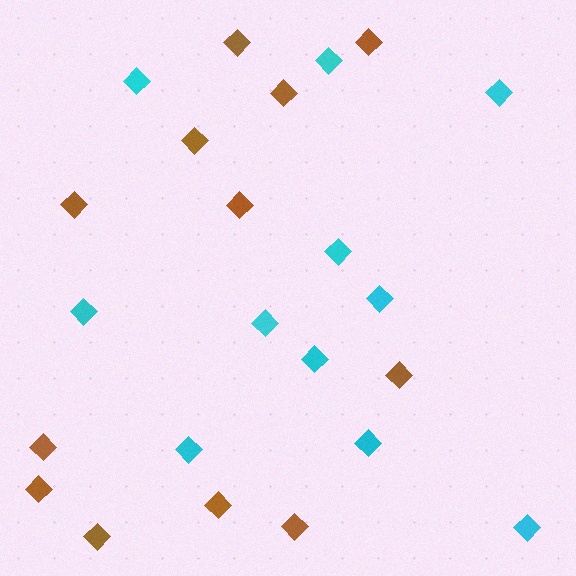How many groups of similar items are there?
There are 2 groups: one group of cyan diamonds (11) and one group of brown diamonds (12).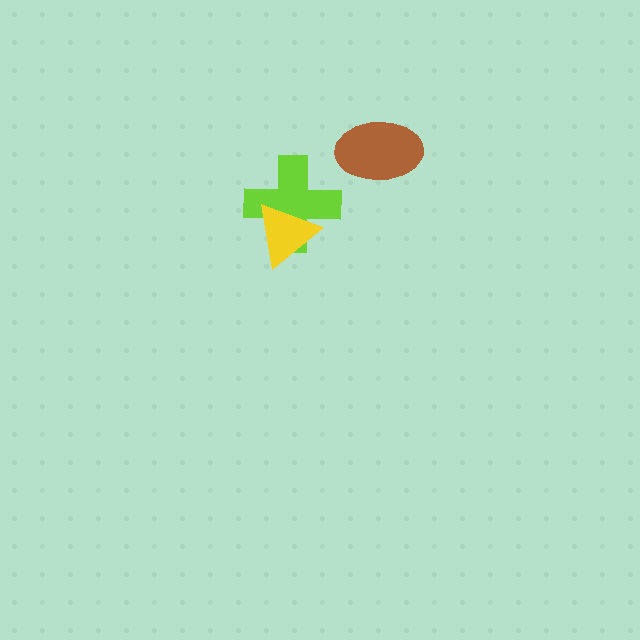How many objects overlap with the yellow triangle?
1 object overlaps with the yellow triangle.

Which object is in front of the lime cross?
The yellow triangle is in front of the lime cross.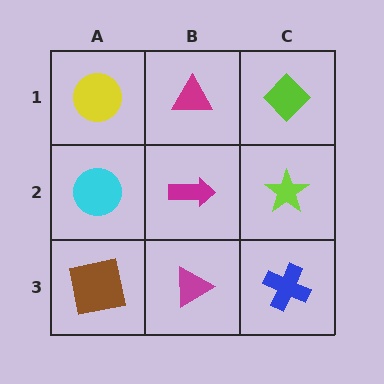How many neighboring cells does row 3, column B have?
3.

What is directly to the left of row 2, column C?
A magenta arrow.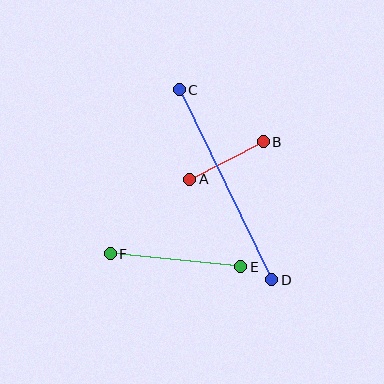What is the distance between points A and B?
The distance is approximately 82 pixels.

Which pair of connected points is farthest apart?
Points C and D are farthest apart.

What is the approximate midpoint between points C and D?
The midpoint is at approximately (225, 185) pixels.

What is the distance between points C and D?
The distance is approximately 211 pixels.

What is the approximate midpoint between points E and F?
The midpoint is at approximately (175, 260) pixels.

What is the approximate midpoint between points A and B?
The midpoint is at approximately (226, 160) pixels.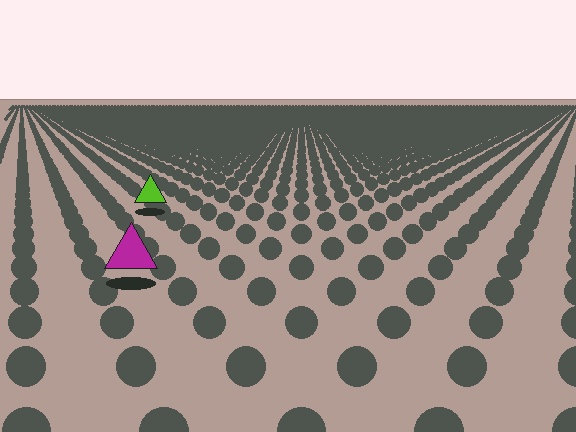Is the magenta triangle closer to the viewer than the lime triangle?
Yes. The magenta triangle is closer — you can tell from the texture gradient: the ground texture is coarser near it.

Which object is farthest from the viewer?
The lime triangle is farthest from the viewer. It appears smaller and the ground texture around it is denser.